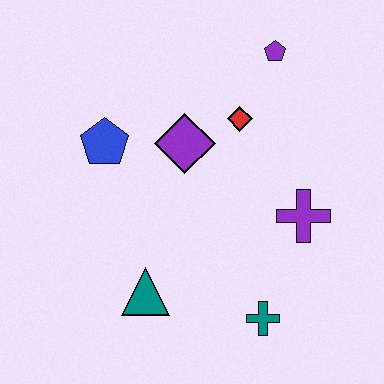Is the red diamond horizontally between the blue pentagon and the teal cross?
Yes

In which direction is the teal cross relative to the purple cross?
The teal cross is below the purple cross.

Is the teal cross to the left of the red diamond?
No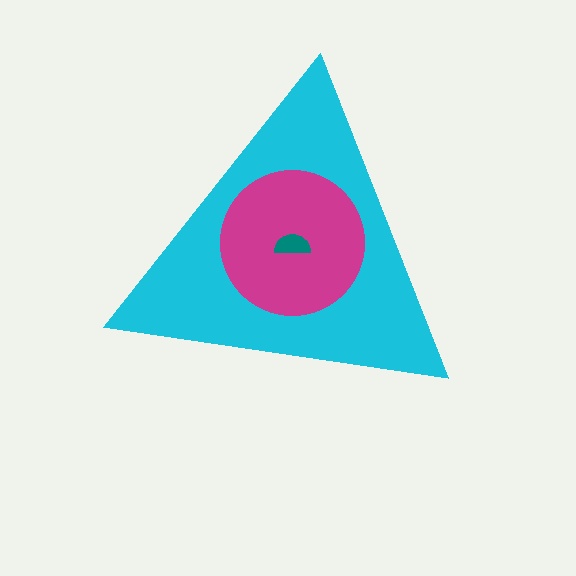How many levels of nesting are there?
3.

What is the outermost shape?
The cyan triangle.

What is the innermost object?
The teal semicircle.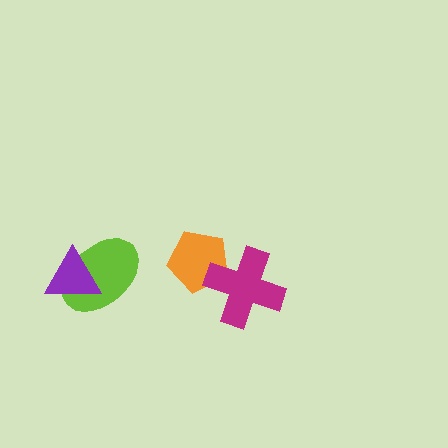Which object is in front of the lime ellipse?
The purple triangle is in front of the lime ellipse.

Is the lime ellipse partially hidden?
Yes, it is partially covered by another shape.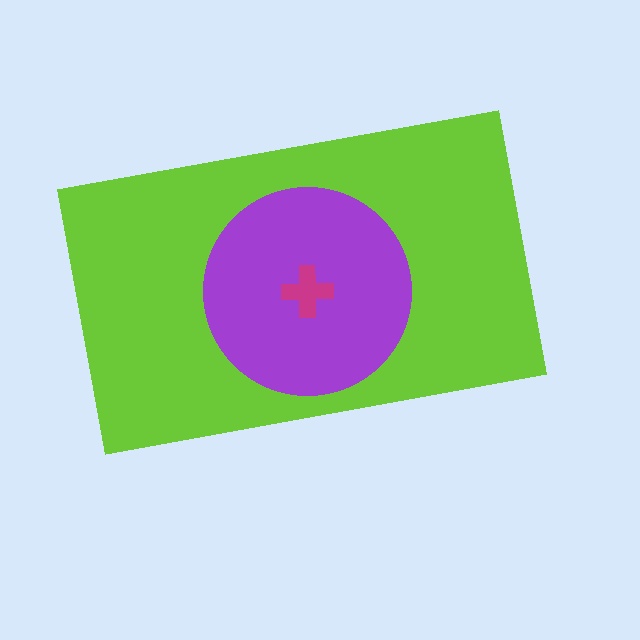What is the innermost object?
The magenta cross.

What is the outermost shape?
The lime rectangle.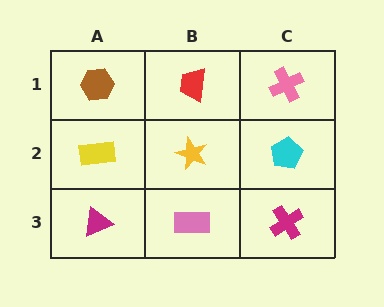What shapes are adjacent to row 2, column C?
A pink cross (row 1, column C), a magenta cross (row 3, column C), a yellow star (row 2, column B).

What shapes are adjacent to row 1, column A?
A yellow rectangle (row 2, column A), a red trapezoid (row 1, column B).